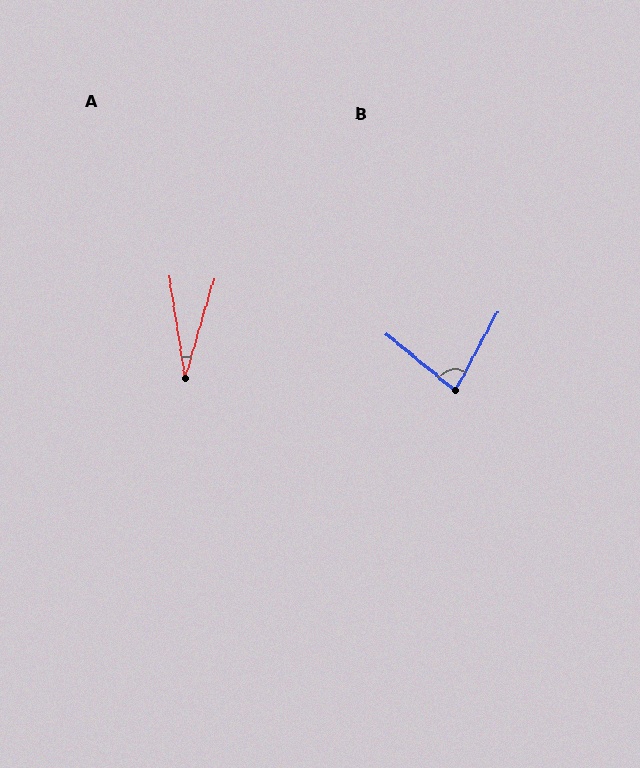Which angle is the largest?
B, at approximately 79 degrees.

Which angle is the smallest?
A, at approximately 25 degrees.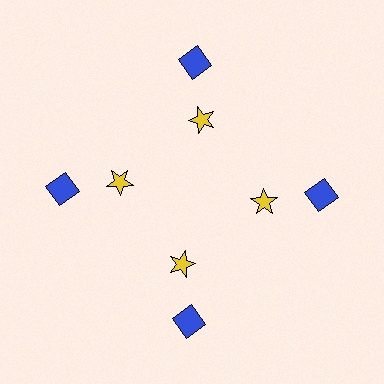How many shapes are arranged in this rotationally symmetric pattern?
There are 8 shapes, arranged in 4 groups of 2.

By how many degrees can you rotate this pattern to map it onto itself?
The pattern maps onto itself every 90 degrees of rotation.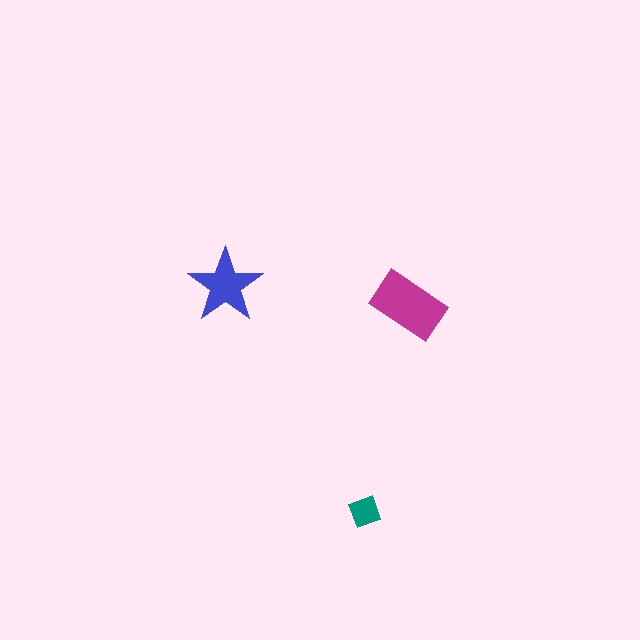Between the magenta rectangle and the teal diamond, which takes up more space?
The magenta rectangle.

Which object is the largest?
The magenta rectangle.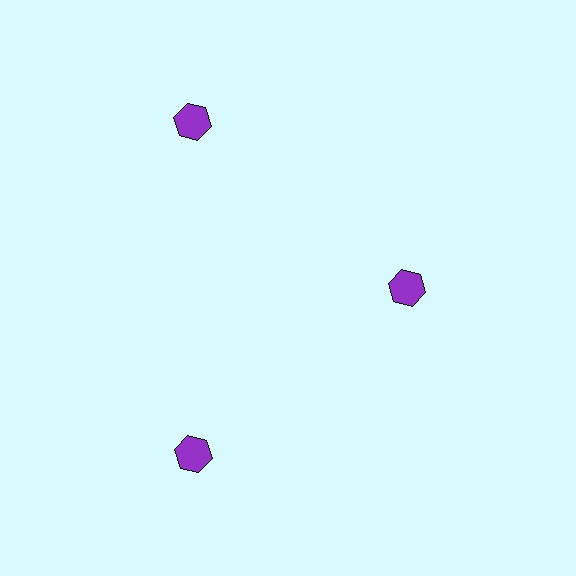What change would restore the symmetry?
The symmetry would be restored by moving it outward, back onto the ring so that all 3 hexagons sit at equal angles and equal distance from the center.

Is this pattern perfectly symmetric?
No. The 3 purple hexagons are arranged in a ring, but one element near the 3 o'clock position is pulled inward toward the center, breaking the 3-fold rotational symmetry.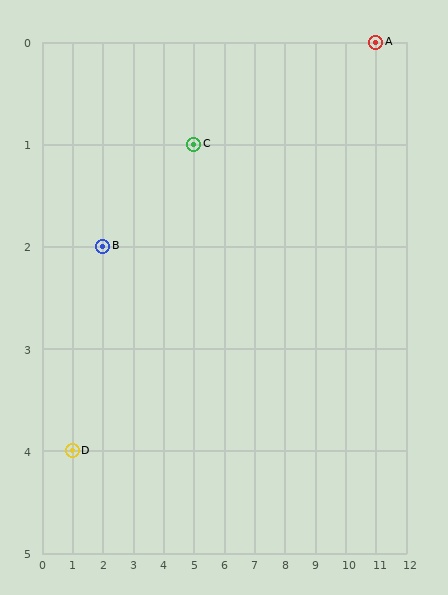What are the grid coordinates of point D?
Point D is at grid coordinates (1, 4).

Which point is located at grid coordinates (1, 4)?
Point D is at (1, 4).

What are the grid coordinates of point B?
Point B is at grid coordinates (2, 2).